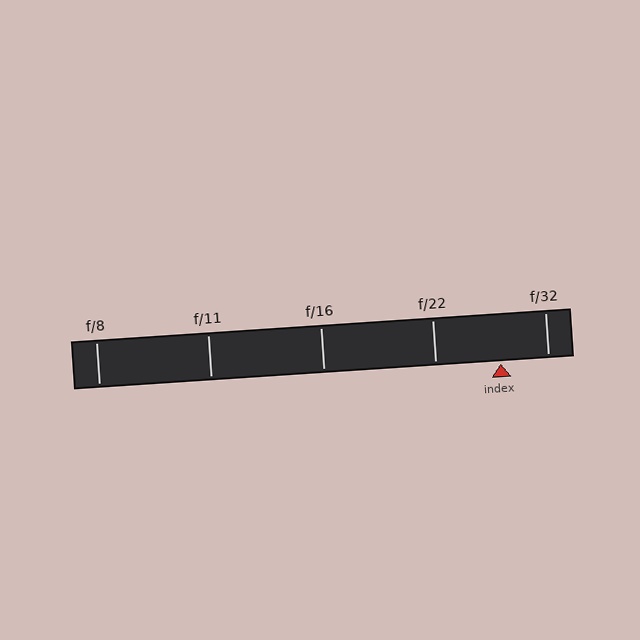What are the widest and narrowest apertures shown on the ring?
The widest aperture shown is f/8 and the narrowest is f/32.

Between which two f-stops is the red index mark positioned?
The index mark is between f/22 and f/32.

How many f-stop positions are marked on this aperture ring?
There are 5 f-stop positions marked.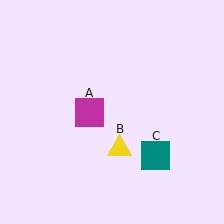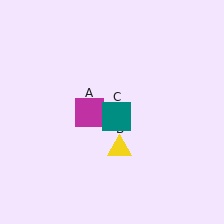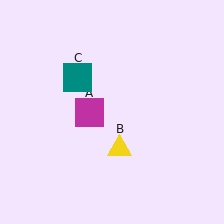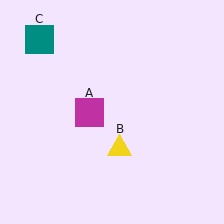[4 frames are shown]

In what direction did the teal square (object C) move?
The teal square (object C) moved up and to the left.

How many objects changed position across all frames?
1 object changed position: teal square (object C).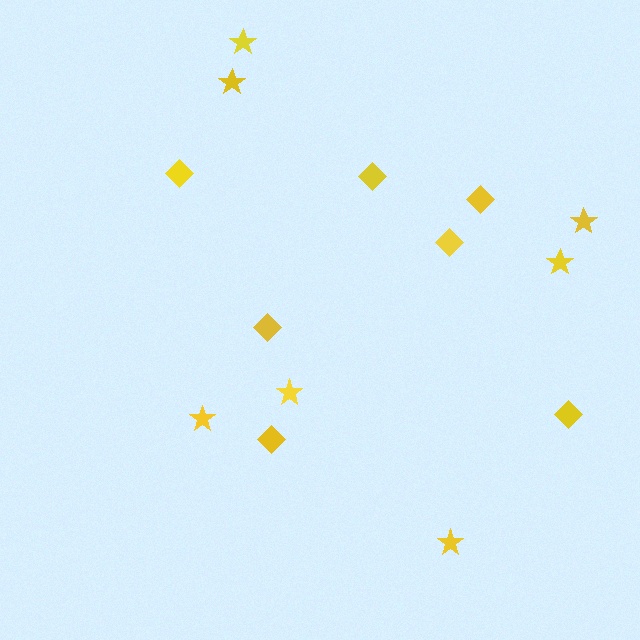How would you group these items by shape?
There are 2 groups: one group of diamonds (7) and one group of stars (7).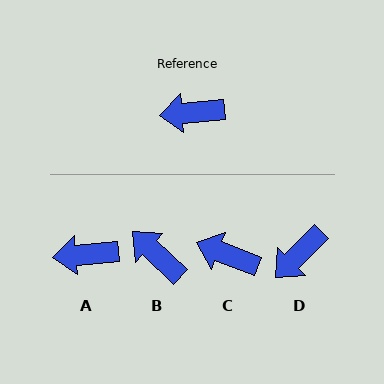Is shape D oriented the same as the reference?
No, it is off by about 40 degrees.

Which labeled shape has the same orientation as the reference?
A.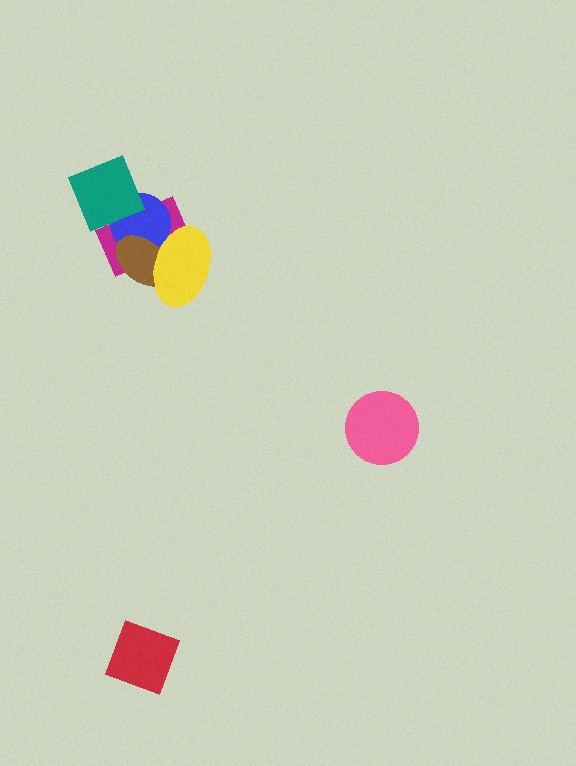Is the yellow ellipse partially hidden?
No, no other shape covers it.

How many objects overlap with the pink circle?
0 objects overlap with the pink circle.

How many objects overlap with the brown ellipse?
3 objects overlap with the brown ellipse.